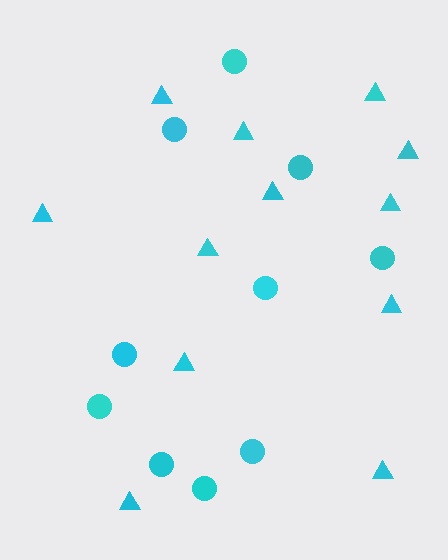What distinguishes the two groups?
There are 2 groups: one group of triangles (12) and one group of circles (10).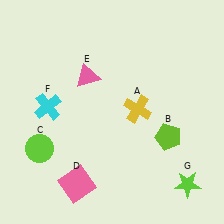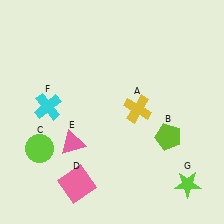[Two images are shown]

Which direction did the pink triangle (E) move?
The pink triangle (E) moved down.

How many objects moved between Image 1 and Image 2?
1 object moved between the two images.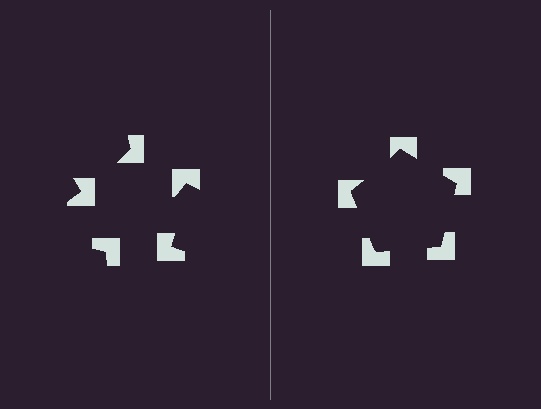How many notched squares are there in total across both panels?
10 — 5 on each side.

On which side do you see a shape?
An illusory pentagon appears on the right side. On the left side the wedge cuts are rotated, so no coherent shape forms.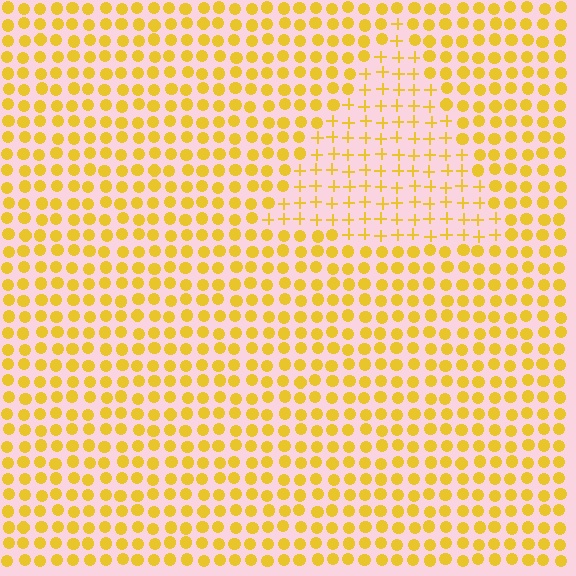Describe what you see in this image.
The image is filled with small yellow elements arranged in a uniform grid. A triangle-shaped region contains plus signs, while the surrounding area contains circles. The boundary is defined purely by the change in element shape.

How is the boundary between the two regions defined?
The boundary is defined by a change in element shape: plus signs inside vs. circles outside. All elements share the same color and spacing.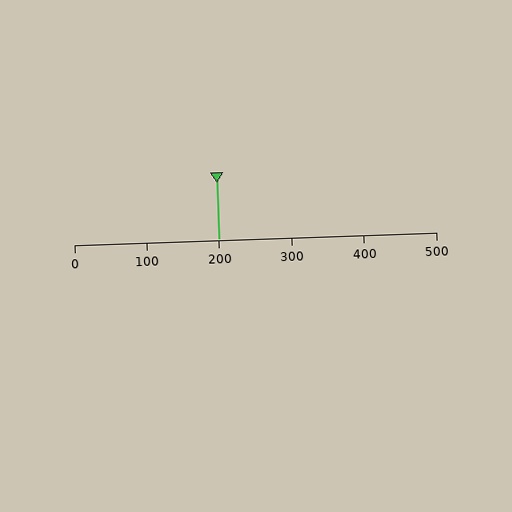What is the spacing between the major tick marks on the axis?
The major ticks are spaced 100 apart.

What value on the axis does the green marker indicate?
The marker indicates approximately 200.